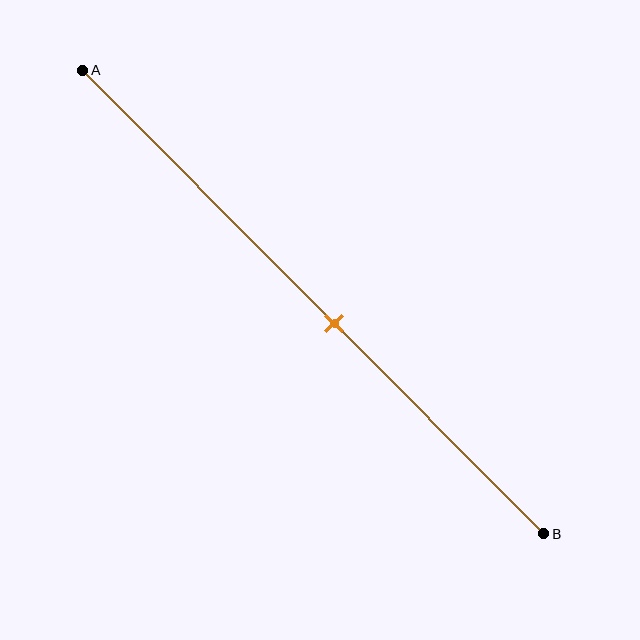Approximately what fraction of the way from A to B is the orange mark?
The orange mark is approximately 55% of the way from A to B.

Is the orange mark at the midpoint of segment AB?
No, the mark is at about 55% from A, not at the 50% midpoint.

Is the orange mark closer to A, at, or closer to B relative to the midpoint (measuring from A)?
The orange mark is closer to point B than the midpoint of segment AB.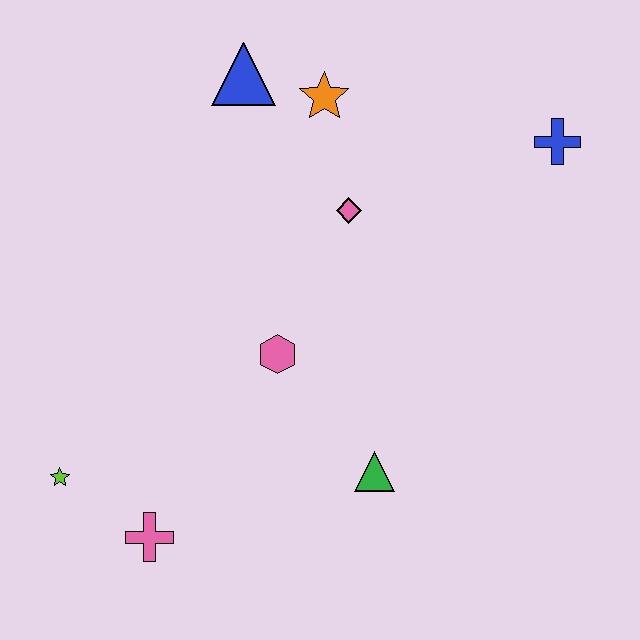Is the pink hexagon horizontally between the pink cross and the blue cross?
Yes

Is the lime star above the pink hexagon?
No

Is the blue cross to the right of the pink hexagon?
Yes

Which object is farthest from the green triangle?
The blue triangle is farthest from the green triangle.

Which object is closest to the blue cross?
The pink diamond is closest to the blue cross.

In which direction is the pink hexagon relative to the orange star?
The pink hexagon is below the orange star.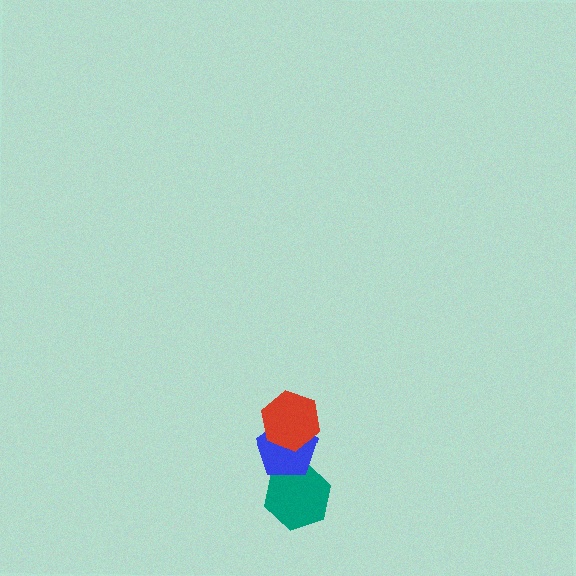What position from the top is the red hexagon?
The red hexagon is 1st from the top.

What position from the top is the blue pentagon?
The blue pentagon is 2nd from the top.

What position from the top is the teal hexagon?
The teal hexagon is 3rd from the top.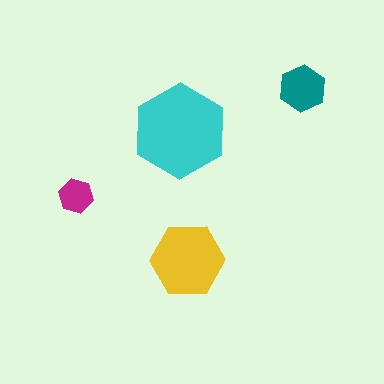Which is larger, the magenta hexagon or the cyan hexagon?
The cyan one.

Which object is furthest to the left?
The magenta hexagon is leftmost.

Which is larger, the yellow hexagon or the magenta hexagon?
The yellow one.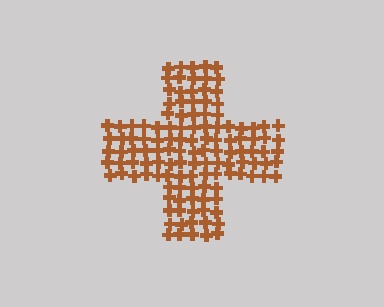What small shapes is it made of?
It is made of small crosses.